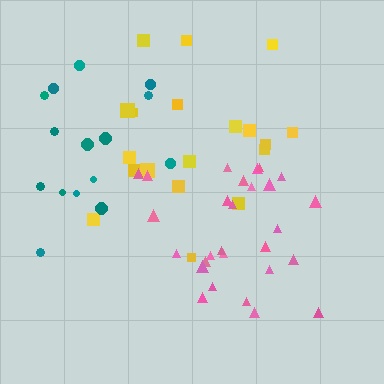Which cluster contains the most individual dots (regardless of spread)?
Pink (28).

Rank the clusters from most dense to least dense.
pink, teal, yellow.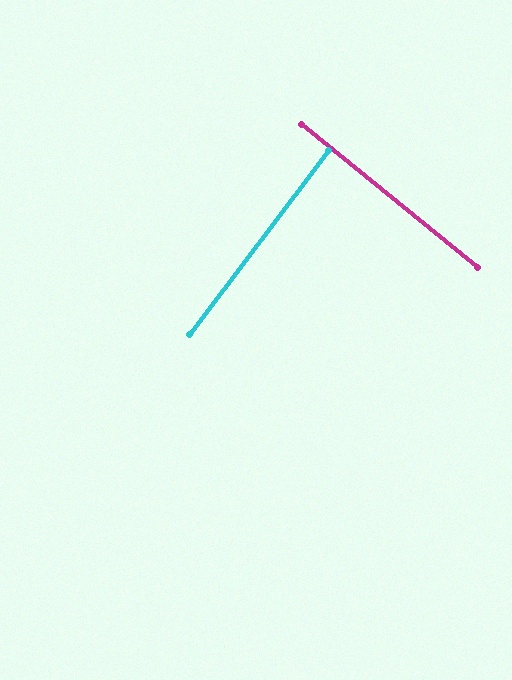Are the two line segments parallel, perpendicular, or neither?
Perpendicular — they meet at approximately 88°.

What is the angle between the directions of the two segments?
Approximately 88 degrees.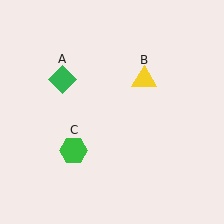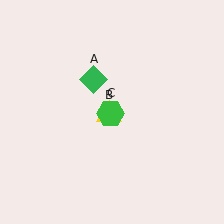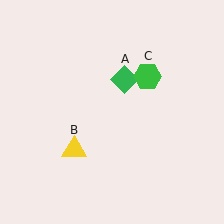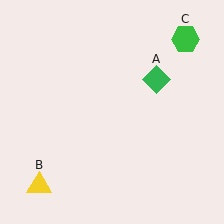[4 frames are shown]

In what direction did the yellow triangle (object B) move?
The yellow triangle (object B) moved down and to the left.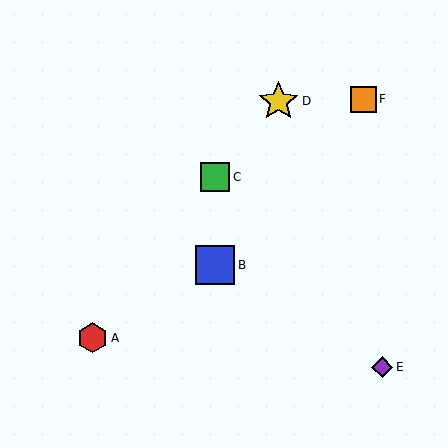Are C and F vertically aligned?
No, C is at x≈215 and F is at x≈363.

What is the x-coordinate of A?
Object A is at x≈93.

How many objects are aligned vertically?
2 objects (B, C) are aligned vertically.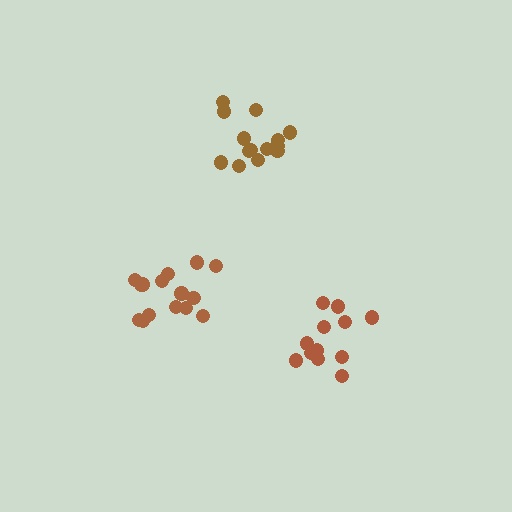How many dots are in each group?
Group 1: 14 dots, Group 2: 12 dots, Group 3: 15 dots (41 total).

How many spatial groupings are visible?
There are 3 spatial groupings.